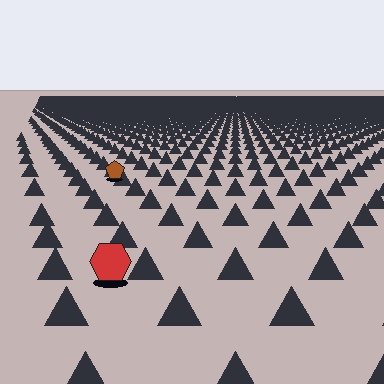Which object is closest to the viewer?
The red hexagon is closest. The texture marks near it are larger and more spread out.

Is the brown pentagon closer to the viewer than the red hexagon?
No. The red hexagon is closer — you can tell from the texture gradient: the ground texture is coarser near it.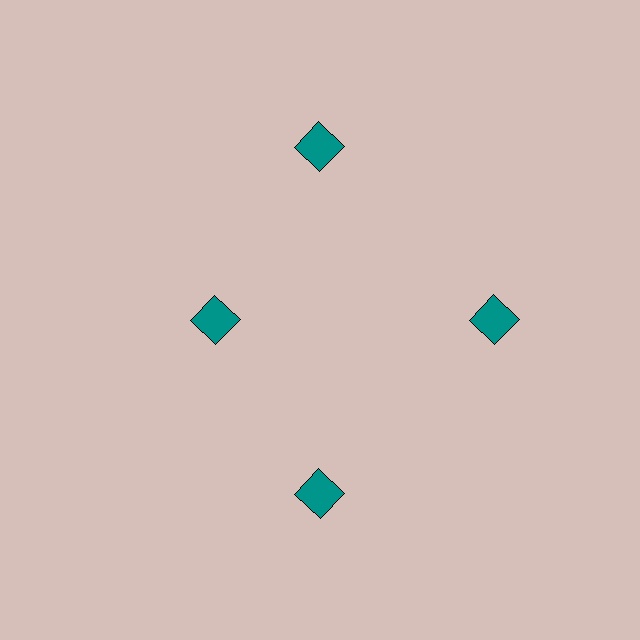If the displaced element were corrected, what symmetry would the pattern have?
It would have 4-fold rotational symmetry — the pattern would map onto itself every 90 degrees.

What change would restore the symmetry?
The symmetry would be restored by moving it outward, back onto the ring so that all 4 squares sit at equal angles and equal distance from the center.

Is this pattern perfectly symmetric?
No. The 4 teal squares are arranged in a ring, but one element near the 9 o'clock position is pulled inward toward the center, breaking the 4-fold rotational symmetry.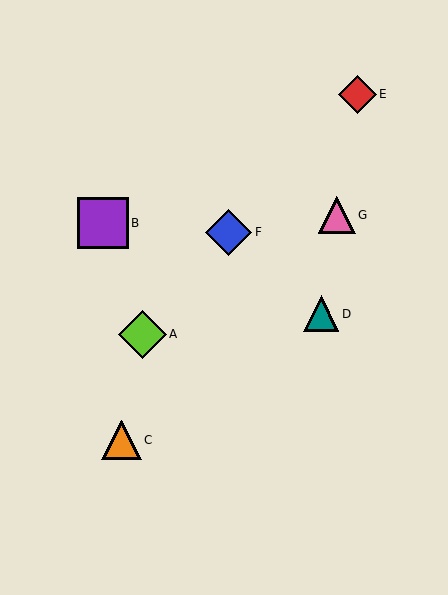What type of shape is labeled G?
Shape G is a pink triangle.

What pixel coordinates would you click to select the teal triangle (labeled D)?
Click at (321, 314) to select the teal triangle D.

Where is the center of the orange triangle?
The center of the orange triangle is at (121, 440).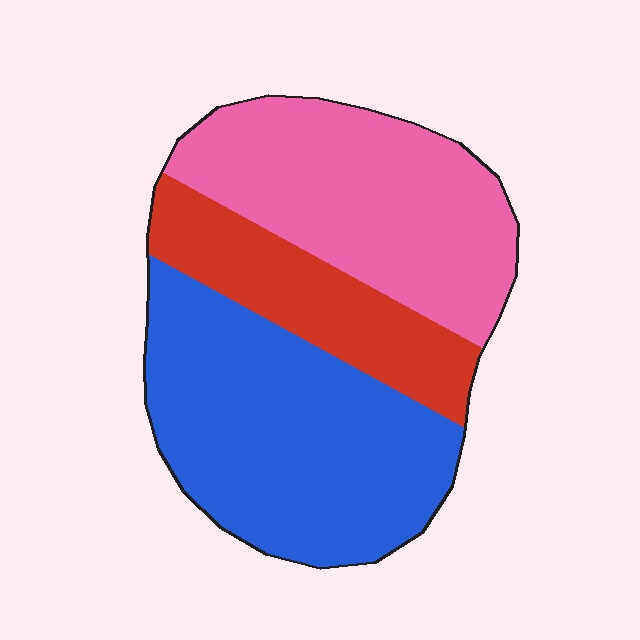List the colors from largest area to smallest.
From largest to smallest: blue, pink, red.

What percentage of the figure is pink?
Pink covers around 35% of the figure.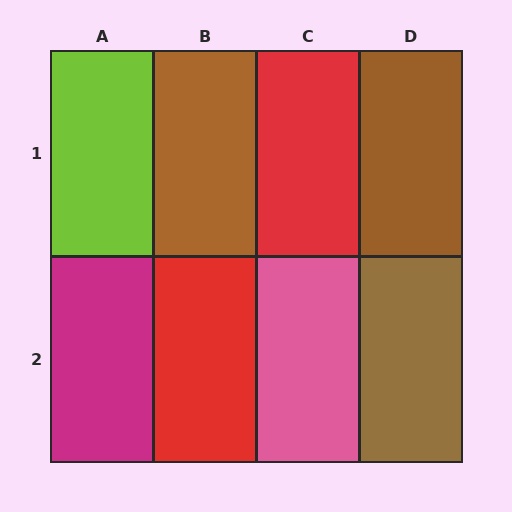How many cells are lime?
1 cell is lime.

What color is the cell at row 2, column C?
Pink.